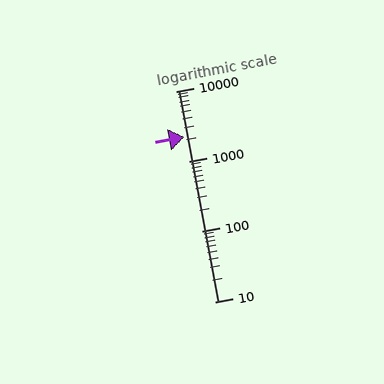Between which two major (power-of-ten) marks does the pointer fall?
The pointer is between 1000 and 10000.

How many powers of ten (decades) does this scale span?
The scale spans 3 decades, from 10 to 10000.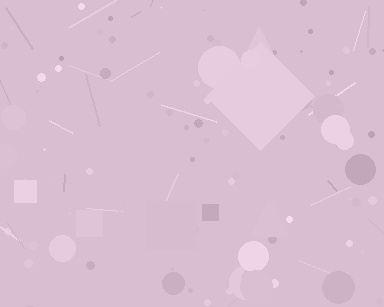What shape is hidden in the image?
A diamond is hidden in the image.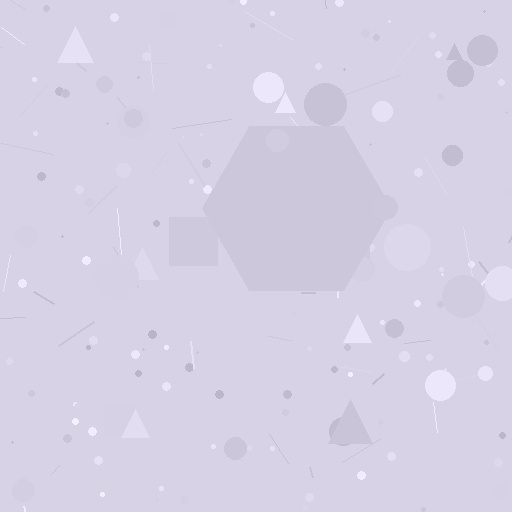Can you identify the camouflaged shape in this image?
The camouflaged shape is a hexagon.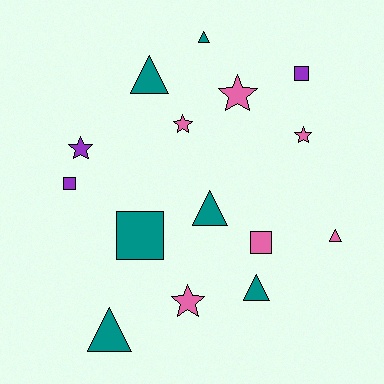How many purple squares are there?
There are 2 purple squares.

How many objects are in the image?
There are 15 objects.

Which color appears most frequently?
Pink, with 6 objects.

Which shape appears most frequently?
Triangle, with 6 objects.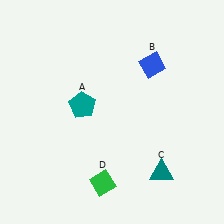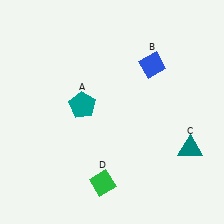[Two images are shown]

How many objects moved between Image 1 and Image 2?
1 object moved between the two images.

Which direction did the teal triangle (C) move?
The teal triangle (C) moved right.